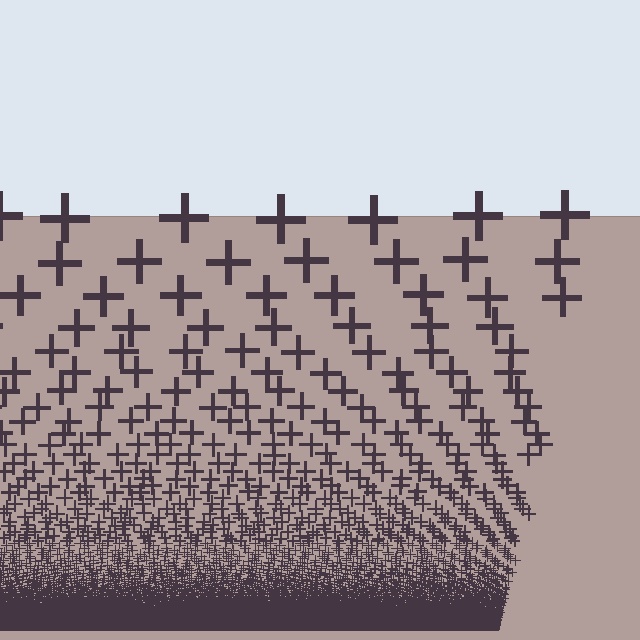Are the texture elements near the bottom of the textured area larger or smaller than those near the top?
Smaller. The gradient is inverted — elements near the bottom are smaller and denser.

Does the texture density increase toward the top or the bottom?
Density increases toward the bottom.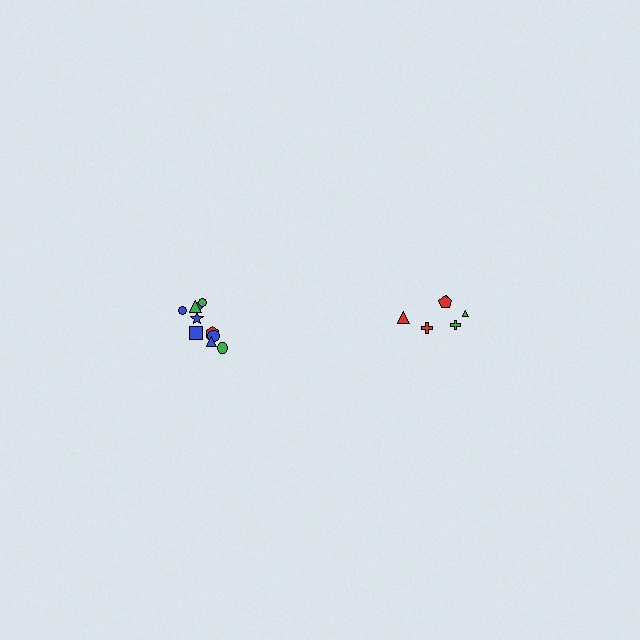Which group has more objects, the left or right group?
The left group.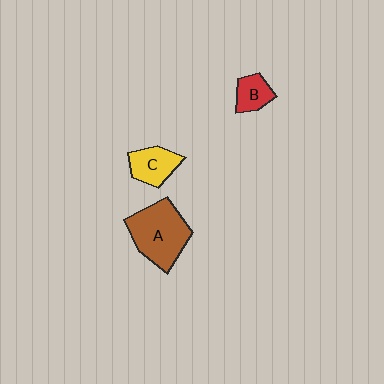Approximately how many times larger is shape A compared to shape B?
Approximately 2.6 times.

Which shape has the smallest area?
Shape B (red).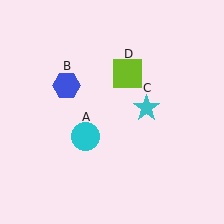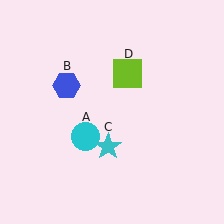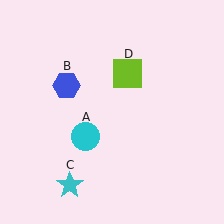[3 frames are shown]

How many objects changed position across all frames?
1 object changed position: cyan star (object C).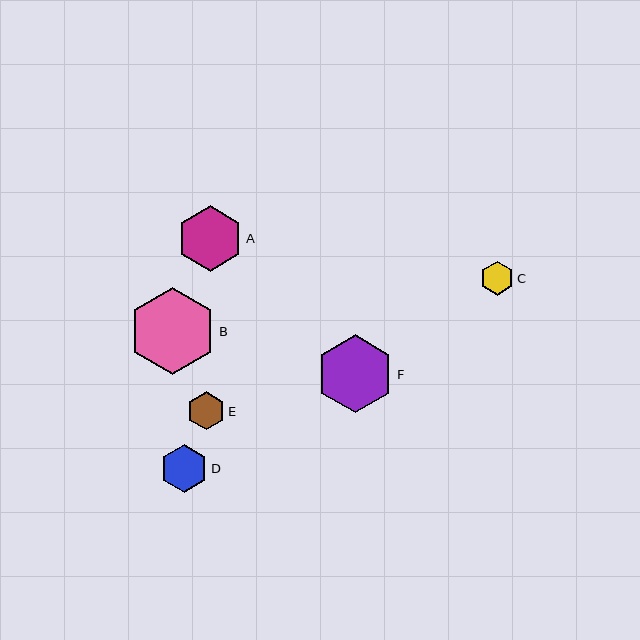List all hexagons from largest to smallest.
From largest to smallest: B, F, A, D, E, C.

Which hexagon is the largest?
Hexagon B is the largest with a size of approximately 87 pixels.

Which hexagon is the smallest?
Hexagon C is the smallest with a size of approximately 34 pixels.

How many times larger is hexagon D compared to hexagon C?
Hexagon D is approximately 1.4 times the size of hexagon C.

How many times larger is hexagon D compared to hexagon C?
Hexagon D is approximately 1.4 times the size of hexagon C.